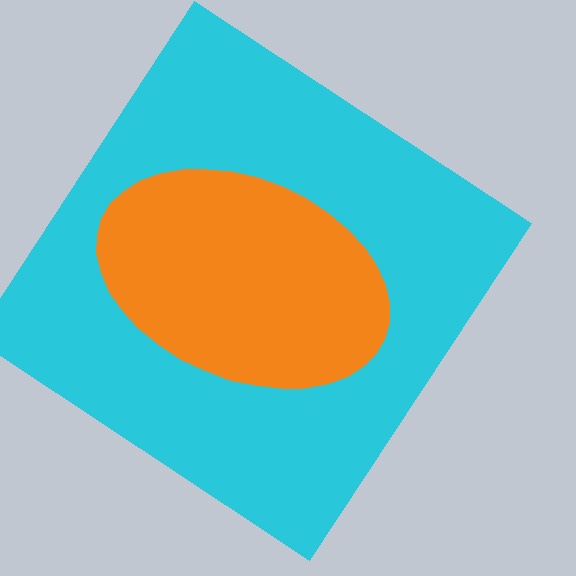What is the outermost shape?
The cyan diamond.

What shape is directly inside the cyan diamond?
The orange ellipse.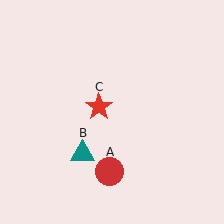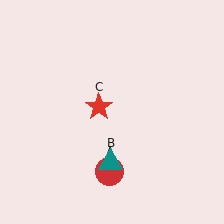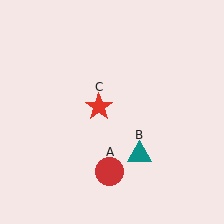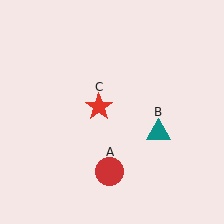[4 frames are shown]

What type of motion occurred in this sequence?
The teal triangle (object B) rotated counterclockwise around the center of the scene.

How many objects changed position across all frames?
1 object changed position: teal triangle (object B).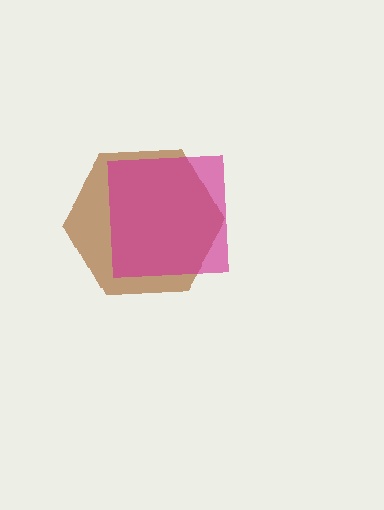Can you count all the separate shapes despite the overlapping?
Yes, there are 2 separate shapes.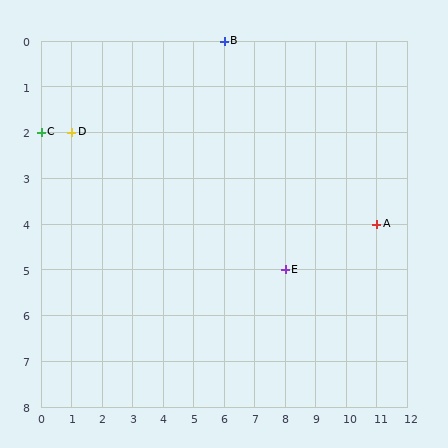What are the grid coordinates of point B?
Point B is at grid coordinates (6, 0).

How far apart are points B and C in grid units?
Points B and C are 6 columns and 2 rows apart (about 6.3 grid units diagonally).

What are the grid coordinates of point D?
Point D is at grid coordinates (1, 2).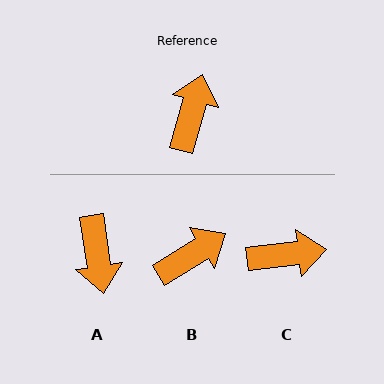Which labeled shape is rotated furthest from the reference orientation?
A, about 156 degrees away.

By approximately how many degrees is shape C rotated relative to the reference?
Approximately 68 degrees clockwise.